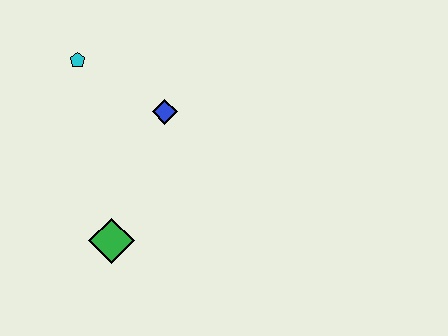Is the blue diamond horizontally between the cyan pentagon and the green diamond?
No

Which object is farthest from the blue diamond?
The green diamond is farthest from the blue diamond.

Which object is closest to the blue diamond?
The cyan pentagon is closest to the blue diamond.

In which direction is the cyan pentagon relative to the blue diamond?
The cyan pentagon is to the left of the blue diamond.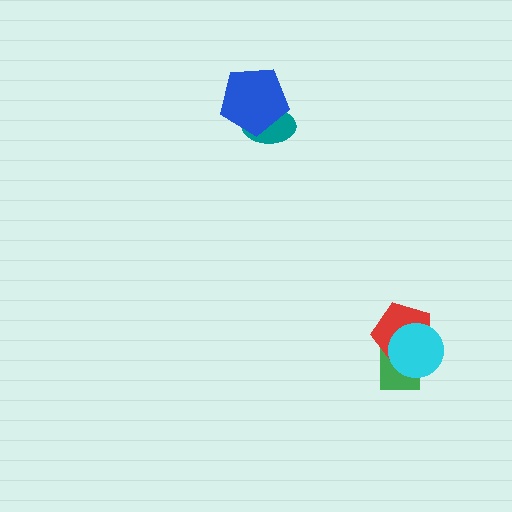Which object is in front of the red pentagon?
The cyan circle is in front of the red pentagon.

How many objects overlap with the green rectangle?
2 objects overlap with the green rectangle.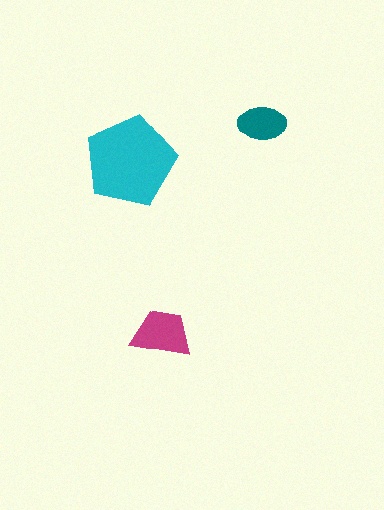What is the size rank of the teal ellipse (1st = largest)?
3rd.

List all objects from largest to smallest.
The cyan pentagon, the magenta trapezoid, the teal ellipse.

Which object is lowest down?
The magenta trapezoid is bottommost.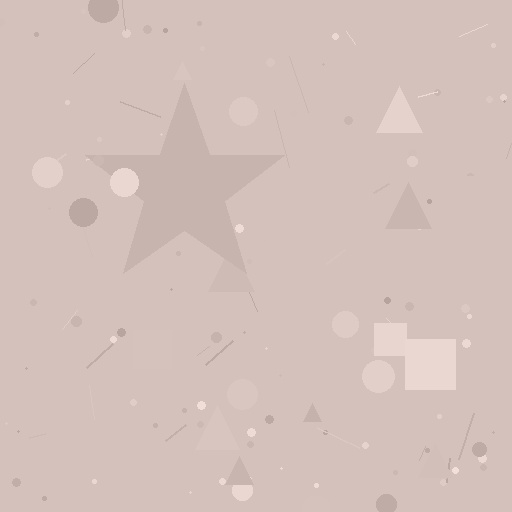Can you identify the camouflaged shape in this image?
The camouflaged shape is a star.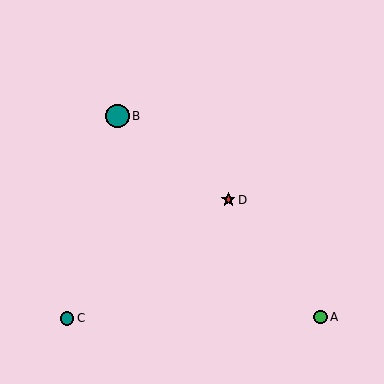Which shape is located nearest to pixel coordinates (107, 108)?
The teal circle (labeled B) at (117, 116) is nearest to that location.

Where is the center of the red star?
The center of the red star is at (228, 200).